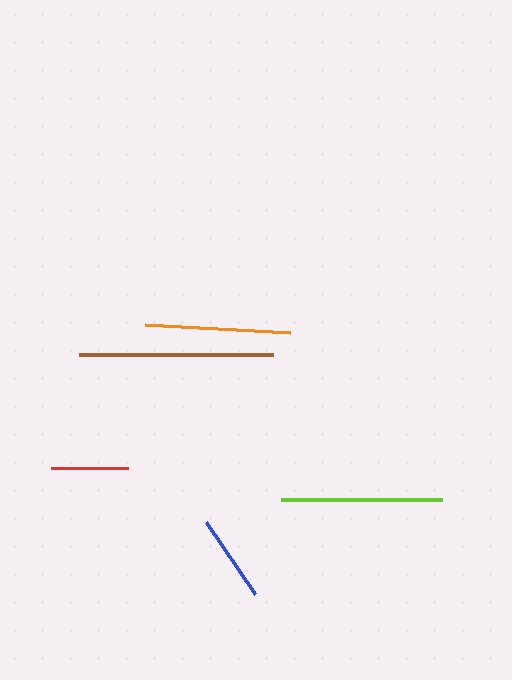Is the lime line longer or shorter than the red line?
The lime line is longer than the red line.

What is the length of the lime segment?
The lime segment is approximately 160 pixels long.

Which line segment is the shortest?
The red line is the shortest at approximately 77 pixels.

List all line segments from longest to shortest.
From longest to shortest: brown, lime, orange, blue, red.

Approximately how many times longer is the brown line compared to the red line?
The brown line is approximately 2.5 times the length of the red line.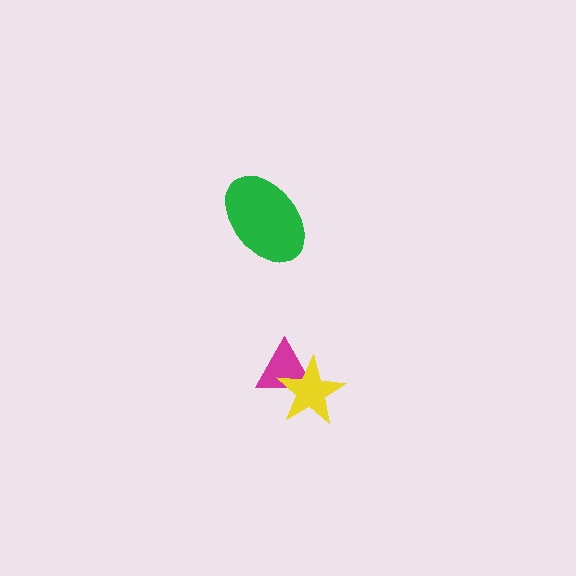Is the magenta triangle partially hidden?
Yes, it is partially covered by another shape.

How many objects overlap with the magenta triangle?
1 object overlaps with the magenta triangle.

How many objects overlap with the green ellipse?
0 objects overlap with the green ellipse.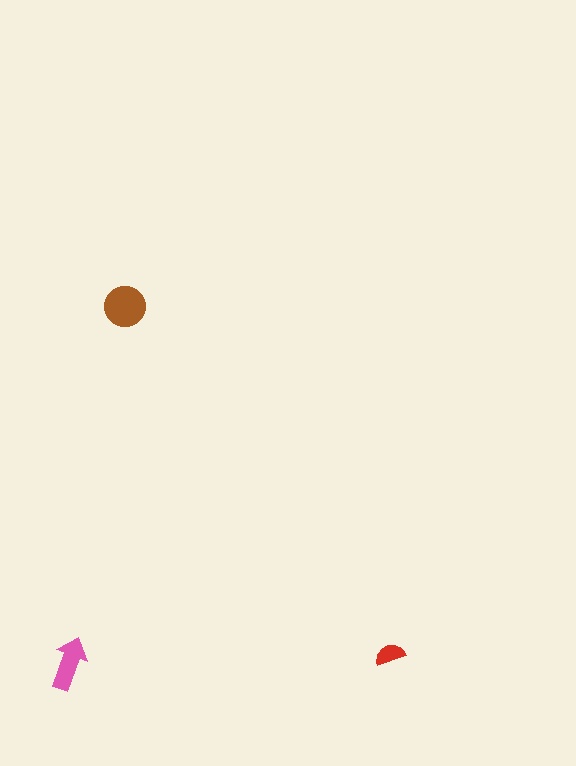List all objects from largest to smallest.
The brown circle, the pink arrow, the red semicircle.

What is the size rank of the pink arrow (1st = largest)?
2nd.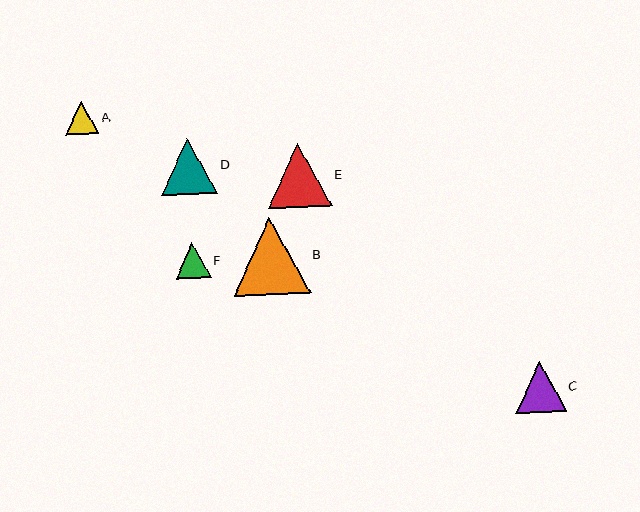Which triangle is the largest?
Triangle B is the largest with a size of approximately 77 pixels.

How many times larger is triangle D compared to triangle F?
Triangle D is approximately 1.6 times the size of triangle F.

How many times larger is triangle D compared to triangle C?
Triangle D is approximately 1.1 times the size of triangle C.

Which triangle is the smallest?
Triangle A is the smallest with a size of approximately 34 pixels.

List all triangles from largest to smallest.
From largest to smallest: B, E, D, C, F, A.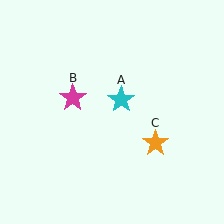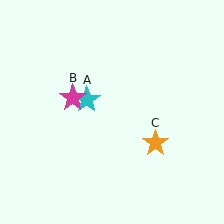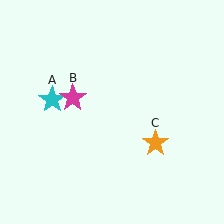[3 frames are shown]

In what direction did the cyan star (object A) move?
The cyan star (object A) moved left.